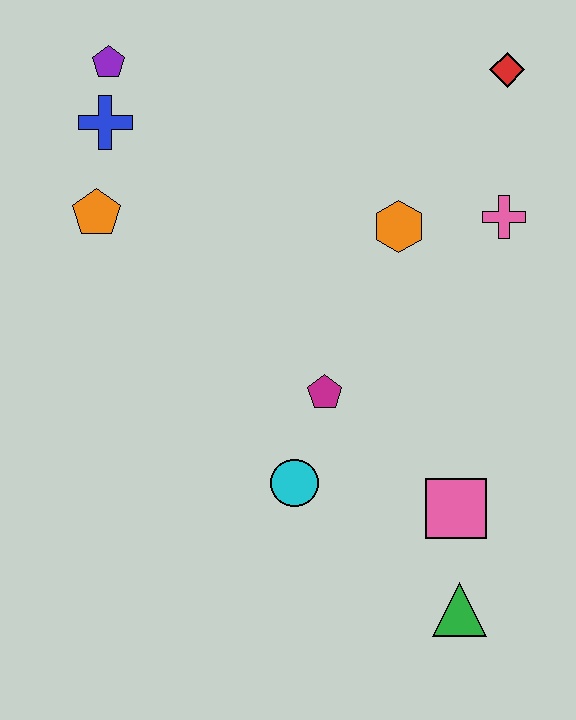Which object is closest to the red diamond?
The pink cross is closest to the red diamond.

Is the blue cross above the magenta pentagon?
Yes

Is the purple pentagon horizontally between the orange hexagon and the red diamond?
No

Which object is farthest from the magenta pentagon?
The purple pentagon is farthest from the magenta pentagon.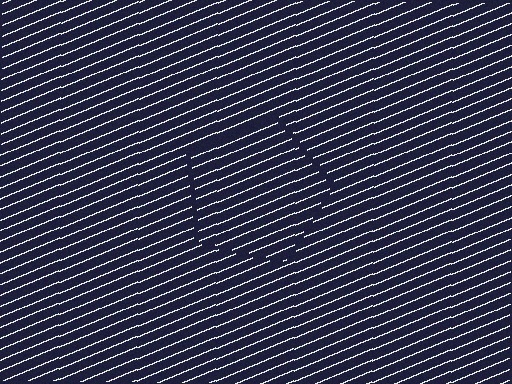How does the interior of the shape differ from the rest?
The interior of the shape contains the same grating, shifted by half a period — the contour is defined by the phase discontinuity where line-ends from the inner and outer gratings abut.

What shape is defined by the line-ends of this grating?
An illusory pentagon. The interior of the shape contains the same grating, shifted by half a period — the contour is defined by the phase discontinuity where line-ends from the inner and outer gratings abut.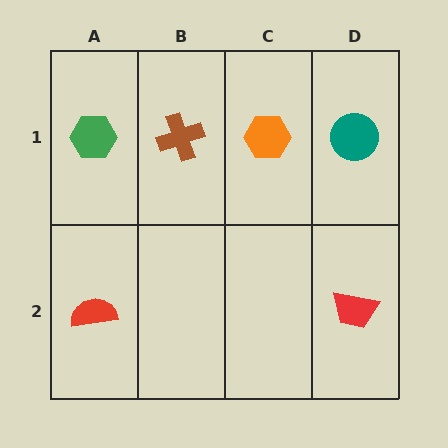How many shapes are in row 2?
2 shapes.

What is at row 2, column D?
A red trapezoid.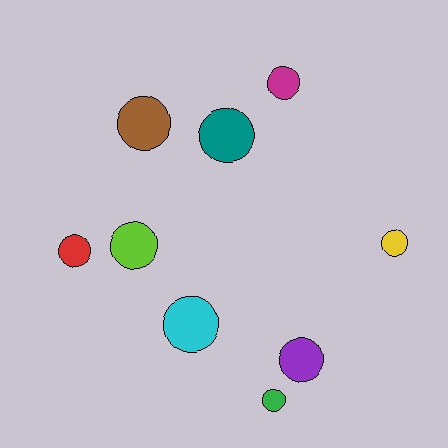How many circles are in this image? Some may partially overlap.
There are 9 circles.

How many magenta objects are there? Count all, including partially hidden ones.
There is 1 magenta object.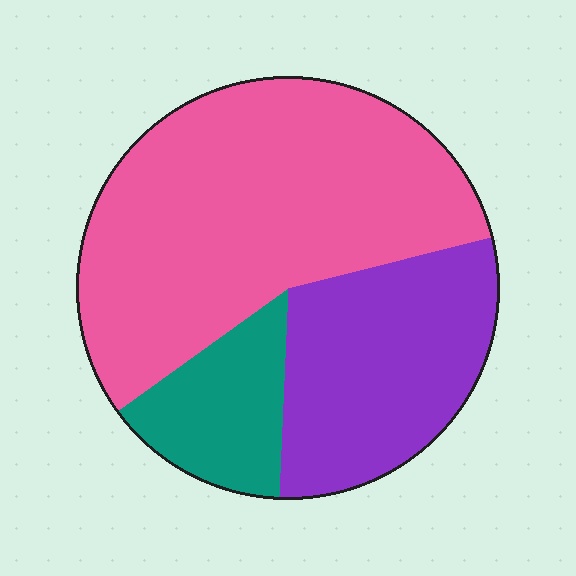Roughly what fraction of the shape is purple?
Purple takes up about one third (1/3) of the shape.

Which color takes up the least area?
Teal, at roughly 15%.